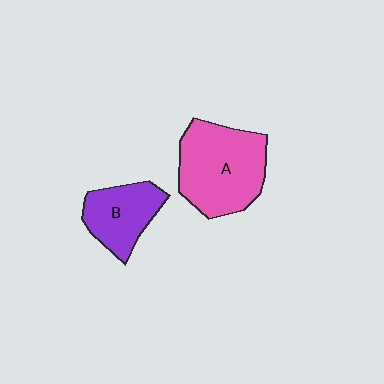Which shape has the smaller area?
Shape B (purple).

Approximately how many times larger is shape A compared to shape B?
Approximately 1.6 times.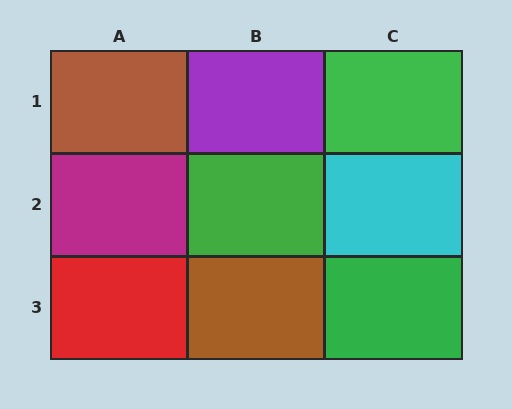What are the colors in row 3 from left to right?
Red, brown, green.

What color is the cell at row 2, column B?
Green.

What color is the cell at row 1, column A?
Brown.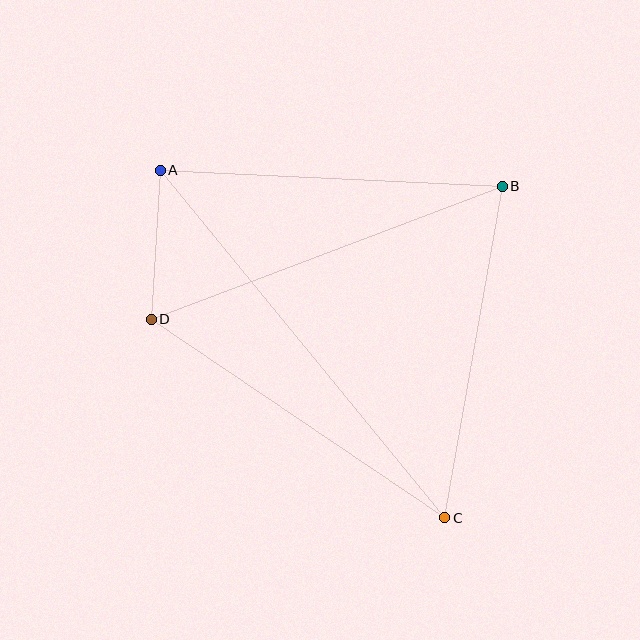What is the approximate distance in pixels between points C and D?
The distance between C and D is approximately 354 pixels.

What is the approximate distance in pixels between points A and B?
The distance between A and B is approximately 342 pixels.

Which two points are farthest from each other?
Points A and C are farthest from each other.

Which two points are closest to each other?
Points A and D are closest to each other.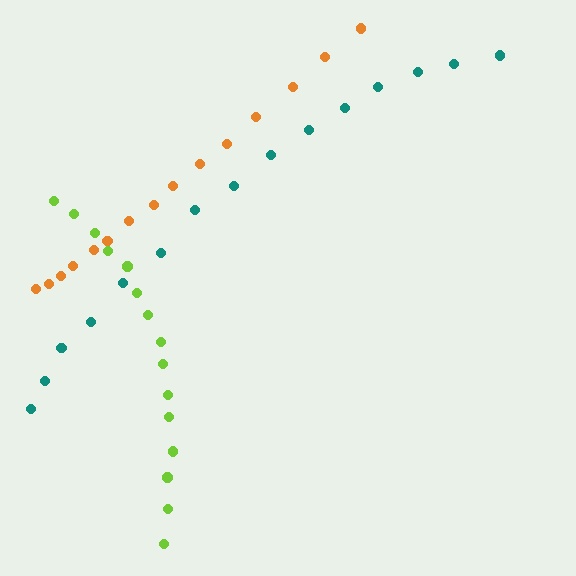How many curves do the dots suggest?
There are 3 distinct paths.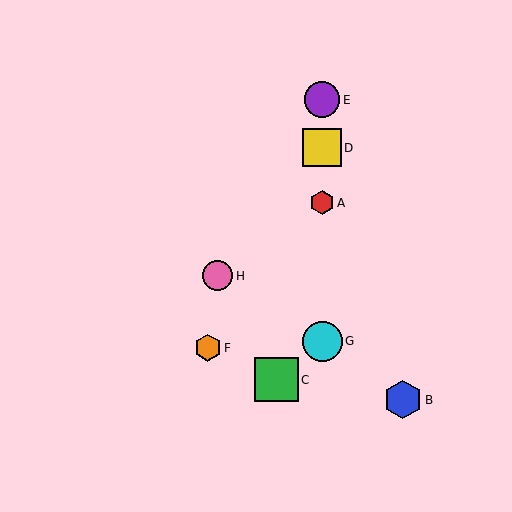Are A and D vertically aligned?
Yes, both are at x≈322.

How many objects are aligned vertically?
4 objects (A, D, E, G) are aligned vertically.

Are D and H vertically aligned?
No, D is at x≈322 and H is at x≈218.